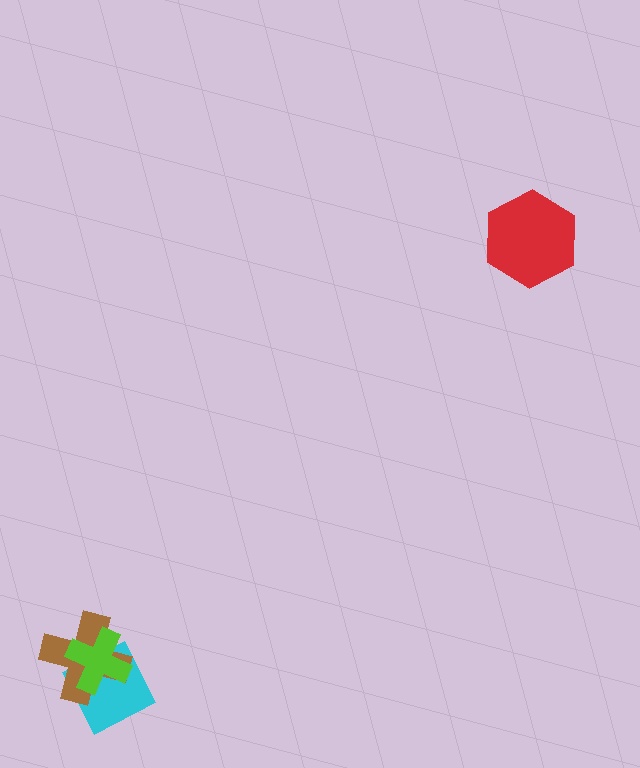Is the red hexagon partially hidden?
No, no other shape covers it.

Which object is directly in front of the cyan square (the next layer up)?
The brown cross is directly in front of the cyan square.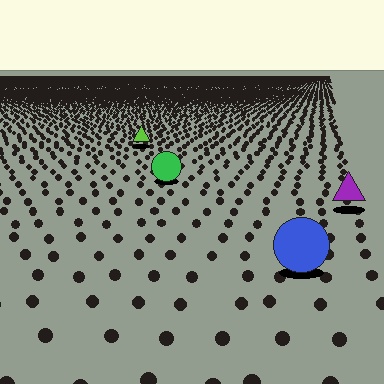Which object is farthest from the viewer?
The lime triangle is farthest from the viewer. It appears smaller and the ground texture around it is denser.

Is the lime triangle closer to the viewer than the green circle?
No. The green circle is closer — you can tell from the texture gradient: the ground texture is coarser near it.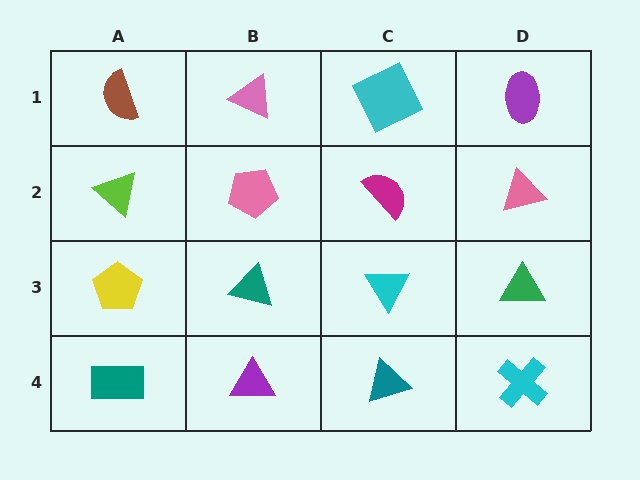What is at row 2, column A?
A lime triangle.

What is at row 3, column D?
A green triangle.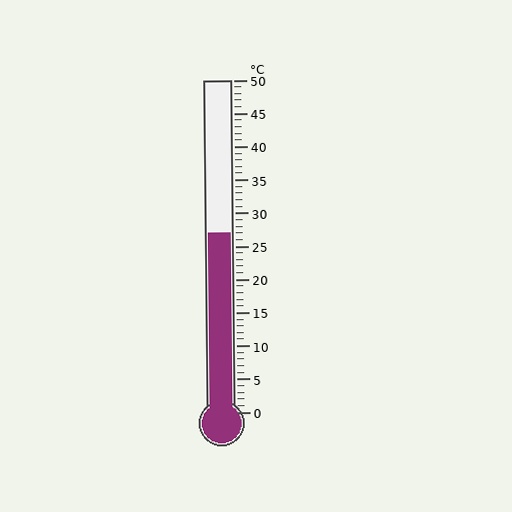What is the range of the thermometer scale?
The thermometer scale ranges from 0°C to 50°C.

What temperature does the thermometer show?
The thermometer shows approximately 27°C.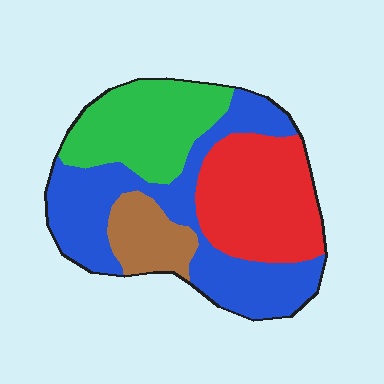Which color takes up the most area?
Blue, at roughly 40%.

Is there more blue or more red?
Blue.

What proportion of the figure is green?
Green takes up between a sixth and a third of the figure.